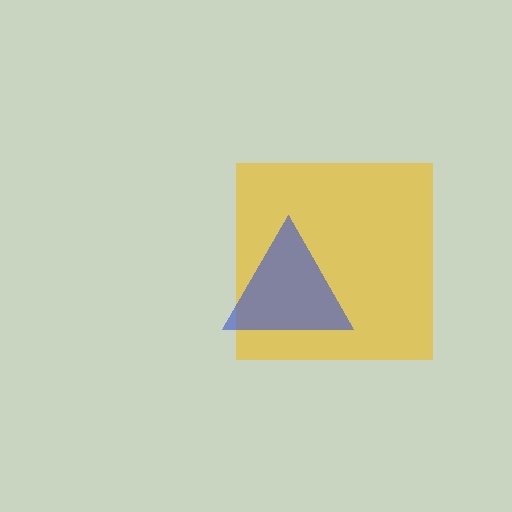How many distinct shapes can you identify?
There are 2 distinct shapes: a yellow square, a blue triangle.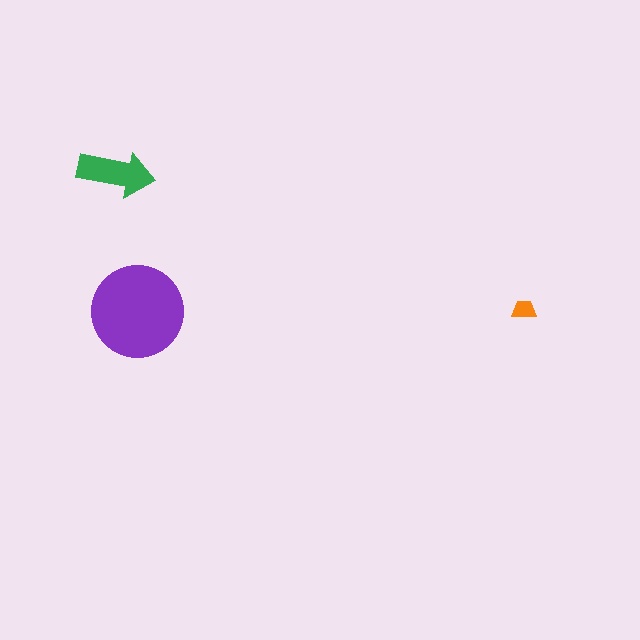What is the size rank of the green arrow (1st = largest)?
2nd.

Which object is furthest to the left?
The green arrow is leftmost.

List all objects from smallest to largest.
The orange trapezoid, the green arrow, the purple circle.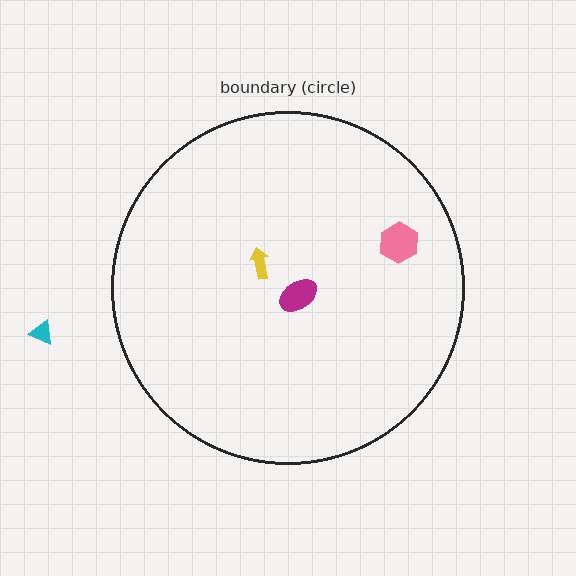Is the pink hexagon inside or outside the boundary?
Inside.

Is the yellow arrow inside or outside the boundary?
Inside.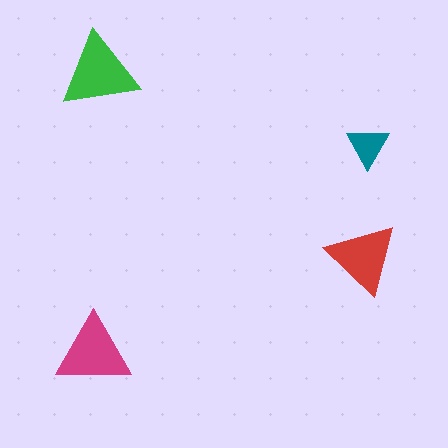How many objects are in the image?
There are 4 objects in the image.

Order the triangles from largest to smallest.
the green one, the magenta one, the red one, the teal one.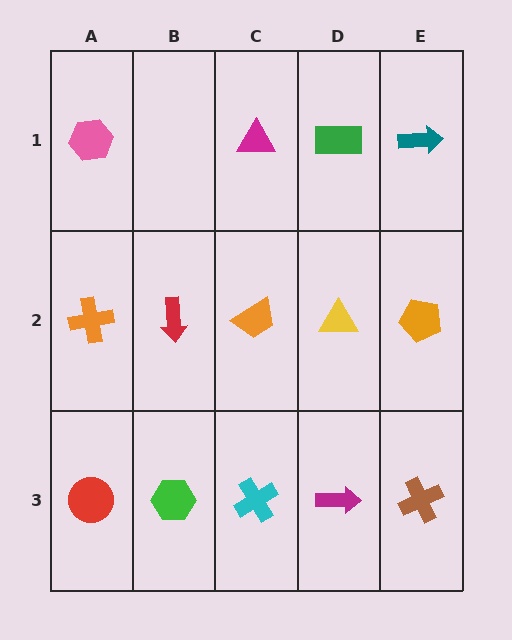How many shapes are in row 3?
5 shapes.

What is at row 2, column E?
An orange pentagon.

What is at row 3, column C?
A cyan cross.